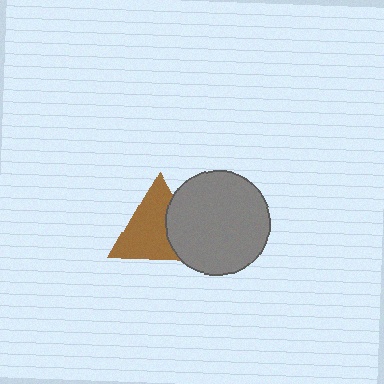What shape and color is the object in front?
The object in front is a gray circle.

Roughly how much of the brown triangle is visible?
Most of it is visible (roughly 69%).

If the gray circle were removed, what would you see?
You would see the complete brown triangle.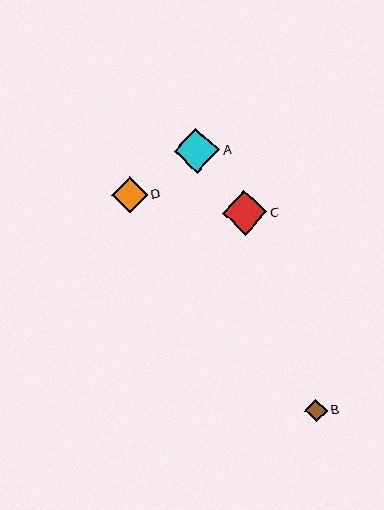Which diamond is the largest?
Diamond A is the largest with a size of approximately 46 pixels.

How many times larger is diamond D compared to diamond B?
Diamond D is approximately 1.6 times the size of diamond B.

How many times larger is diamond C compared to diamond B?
Diamond C is approximately 2.0 times the size of diamond B.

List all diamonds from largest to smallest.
From largest to smallest: A, C, D, B.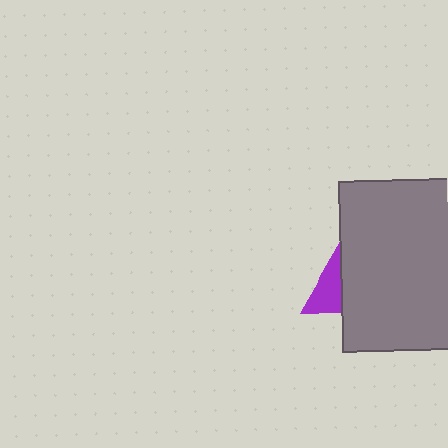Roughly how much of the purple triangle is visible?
A small part of it is visible (roughly 40%).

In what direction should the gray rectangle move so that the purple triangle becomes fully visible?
The gray rectangle should move right. That is the shortest direction to clear the overlap and leave the purple triangle fully visible.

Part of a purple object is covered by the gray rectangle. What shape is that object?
It is a triangle.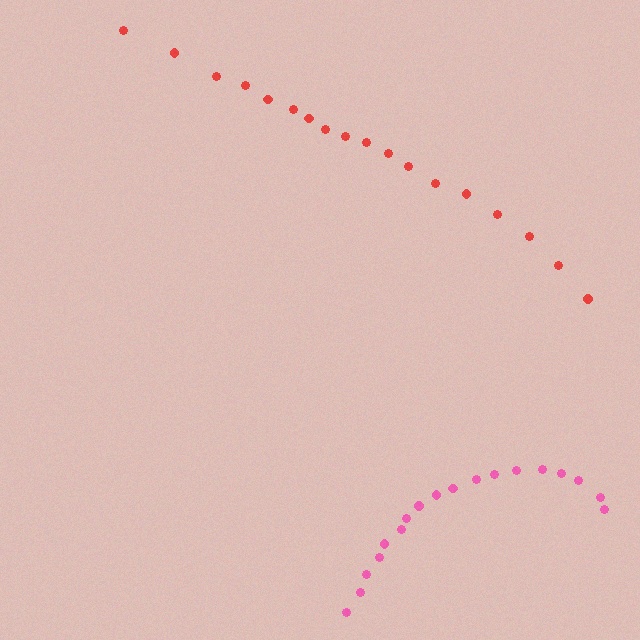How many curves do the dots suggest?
There are 2 distinct paths.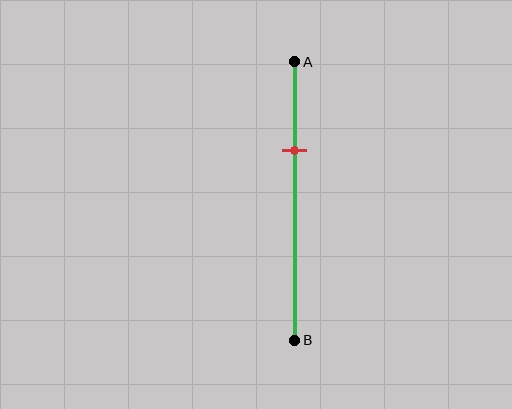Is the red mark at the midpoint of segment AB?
No, the mark is at about 30% from A, not at the 50% midpoint.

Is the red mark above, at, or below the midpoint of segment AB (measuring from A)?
The red mark is above the midpoint of segment AB.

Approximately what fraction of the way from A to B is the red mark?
The red mark is approximately 30% of the way from A to B.